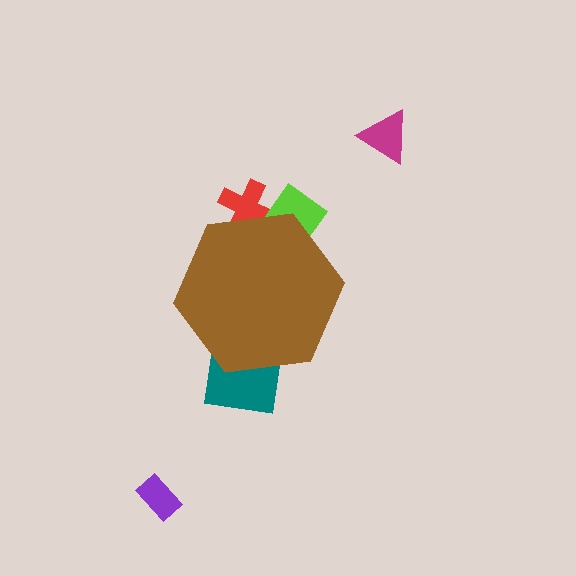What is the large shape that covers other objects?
A brown hexagon.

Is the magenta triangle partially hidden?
No, the magenta triangle is fully visible.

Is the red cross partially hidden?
Yes, the red cross is partially hidden behind the brown hexagon.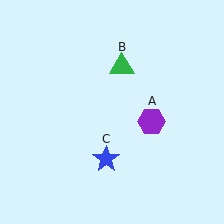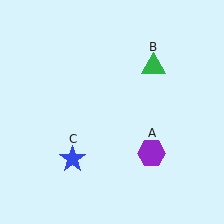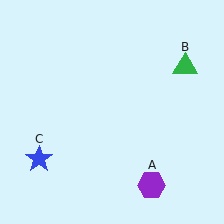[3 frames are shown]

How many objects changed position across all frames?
3 objects changed position: purple hexagon (object A), green triangle (object B), blue star (object C).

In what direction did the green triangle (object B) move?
The green triangle (object B) moved right.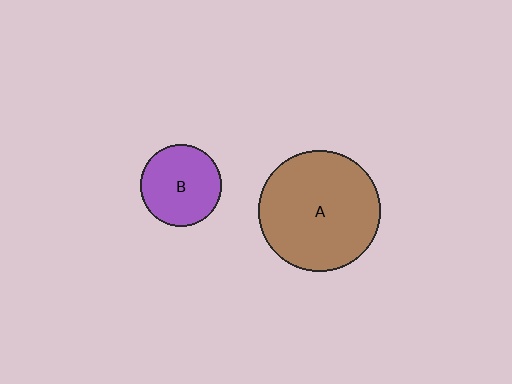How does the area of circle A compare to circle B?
Approximately 2.2 times.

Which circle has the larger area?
Circle A (brown).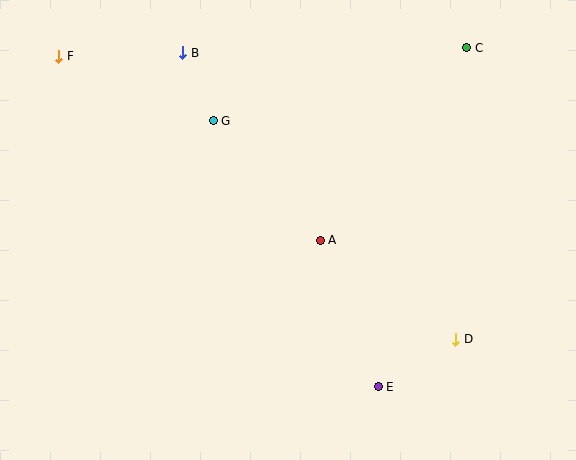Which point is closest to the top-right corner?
Point C is closest to the top-right corner.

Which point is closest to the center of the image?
Point A at (320, 240) is closest to the center.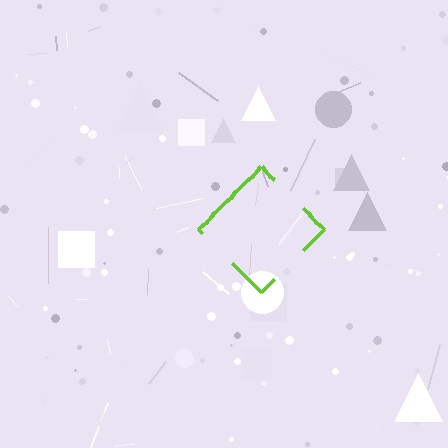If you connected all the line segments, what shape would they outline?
They would outline a diamond.